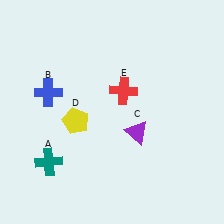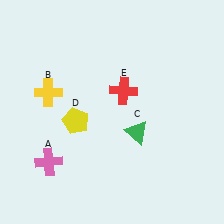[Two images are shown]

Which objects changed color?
A changed from teal to pink. B changed from blue to yellow. C changed from purple to green.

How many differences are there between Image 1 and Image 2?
There are 3 differences between the two images.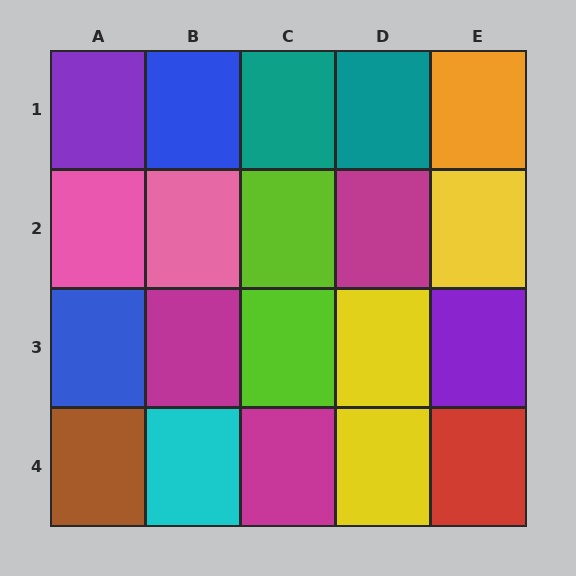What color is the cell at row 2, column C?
Lime.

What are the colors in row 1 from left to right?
Purple, blue, teal, teal, orange.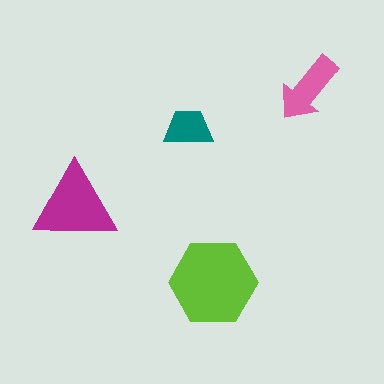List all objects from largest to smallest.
The lime hexagon, the magenta triangle, the pink arrow, the teal trapezoid.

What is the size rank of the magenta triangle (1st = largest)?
2nd.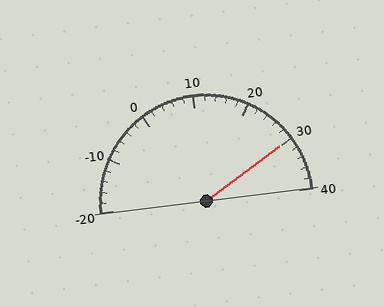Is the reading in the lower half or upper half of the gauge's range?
The reading is in the upper half of the range (-20 to 40).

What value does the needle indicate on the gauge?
The needle indicates approximately 30.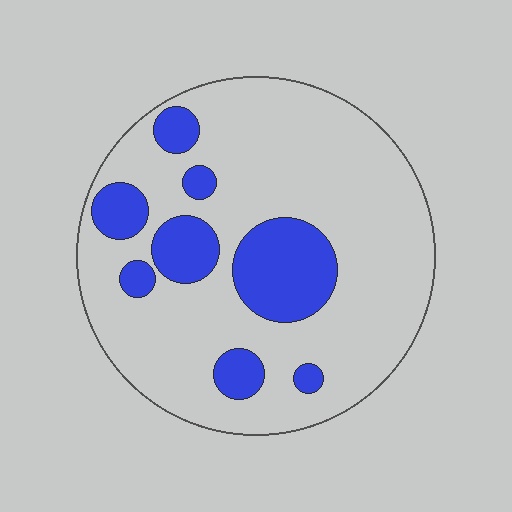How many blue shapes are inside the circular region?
8.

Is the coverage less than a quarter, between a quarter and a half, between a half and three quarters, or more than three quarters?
Less than a quarter.